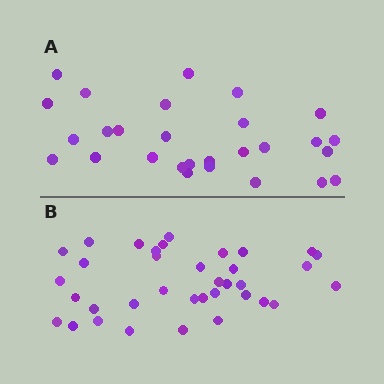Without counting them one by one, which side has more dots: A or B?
Region B (the bottom region) has more dots.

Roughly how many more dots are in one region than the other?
Region B has roughly 8 or so more dots than region A.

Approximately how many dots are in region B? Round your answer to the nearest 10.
About 40 dots. (The exact count is 36, which rounds to 40.)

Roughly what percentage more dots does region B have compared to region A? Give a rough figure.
About 30% more.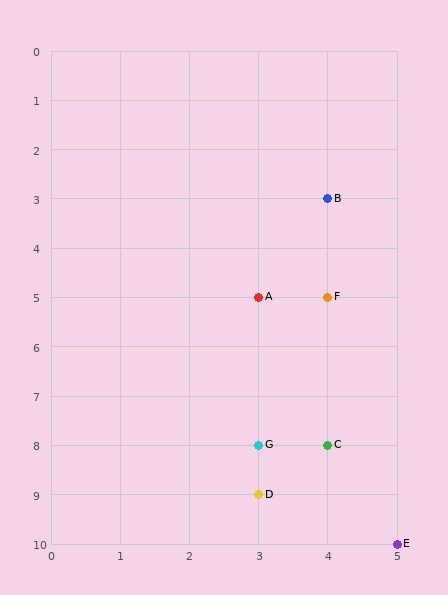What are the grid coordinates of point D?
Point D is at grid coordinates (3, 9).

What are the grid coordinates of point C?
Point C is at grid coordinates (4, 8).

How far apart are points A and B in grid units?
Points A and B are 1 column and 2 rows apart (about 2.2 grid units diagonally).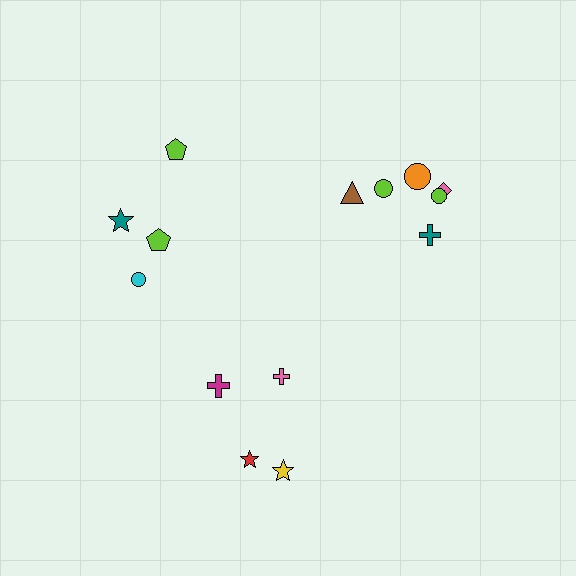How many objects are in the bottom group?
There are 4 objects.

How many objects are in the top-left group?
There are 4 objects.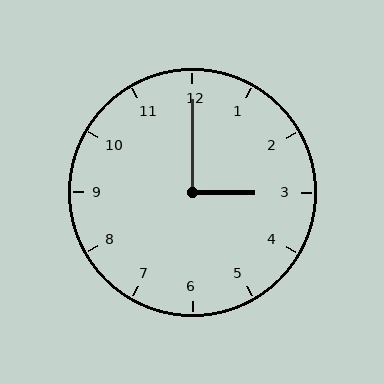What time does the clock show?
3:00.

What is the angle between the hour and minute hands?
Approximately 90 degrees.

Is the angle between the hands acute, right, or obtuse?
It is right.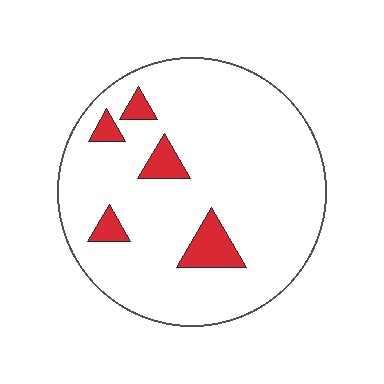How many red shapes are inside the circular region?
5.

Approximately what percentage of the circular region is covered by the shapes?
Approximately 10%.